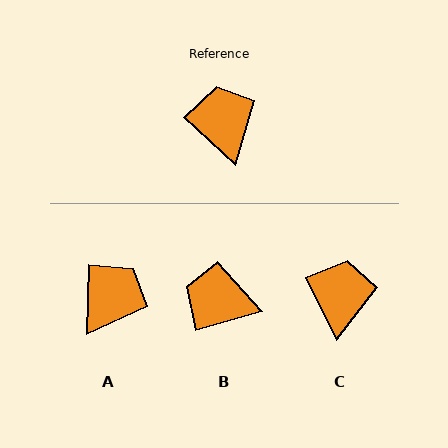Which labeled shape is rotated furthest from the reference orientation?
B, about 58 degrees away.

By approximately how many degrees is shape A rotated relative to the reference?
Approximately 49 degrees clockwise.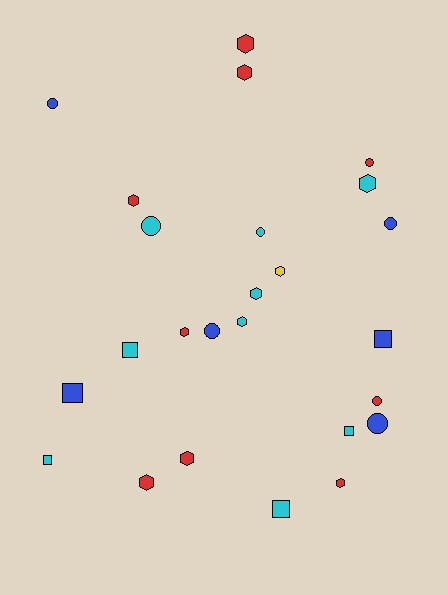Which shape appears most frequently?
Hexagon, with 11 objects.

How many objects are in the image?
There are 25 objects.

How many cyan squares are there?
There are 4 cyan squares.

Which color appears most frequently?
Red, with 9 objects.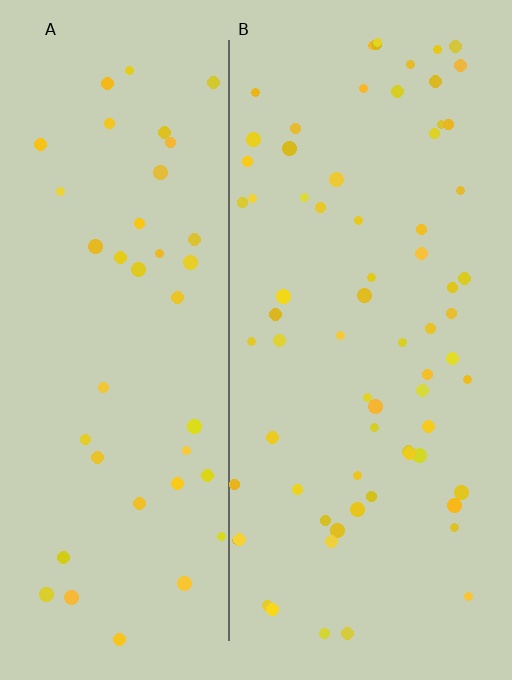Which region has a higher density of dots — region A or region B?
B (the right).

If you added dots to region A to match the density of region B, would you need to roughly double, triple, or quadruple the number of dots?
Approximately double.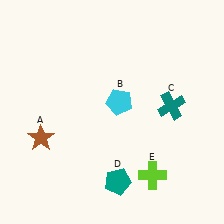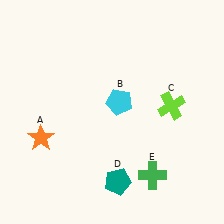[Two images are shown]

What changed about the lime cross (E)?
In Image 1, E is lime. In Image 2, it changed to green.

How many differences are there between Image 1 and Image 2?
There are 3 differences between the two images.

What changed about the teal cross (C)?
In Image 1, C is teal. In Image 2, it changed to lime.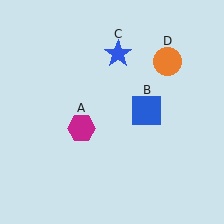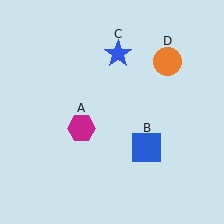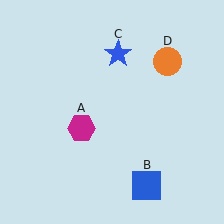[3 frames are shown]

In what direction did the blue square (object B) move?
The blue square (object B) moved down.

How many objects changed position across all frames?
1 object changed position: blue square (object B).